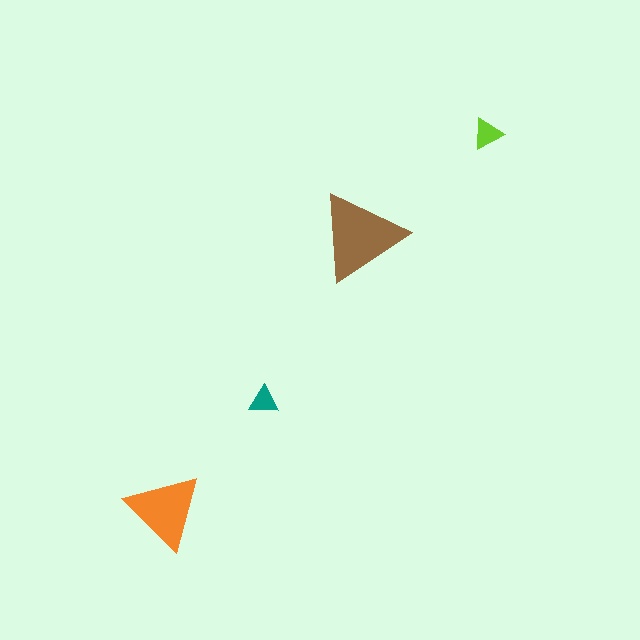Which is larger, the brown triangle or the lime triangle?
The brown one.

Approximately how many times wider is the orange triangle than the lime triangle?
About 2.5 times wider.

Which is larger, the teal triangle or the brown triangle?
The brown one.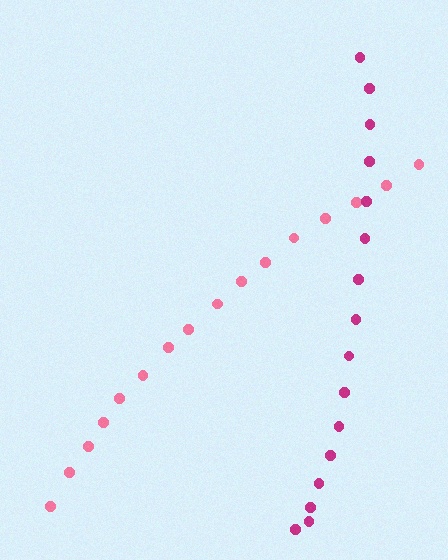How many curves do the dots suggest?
There are 2 distinct paths.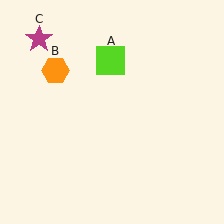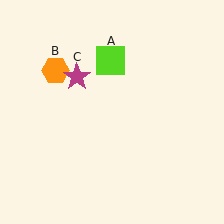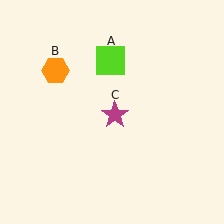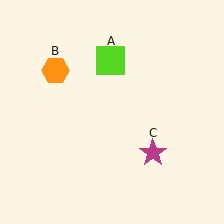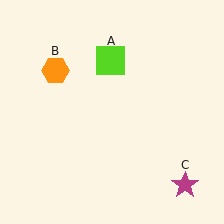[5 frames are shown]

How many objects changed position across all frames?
1 object changed position: magenta star (object C).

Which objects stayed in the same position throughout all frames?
Lime square (object A) and orange hexagon (object B) remained stationary.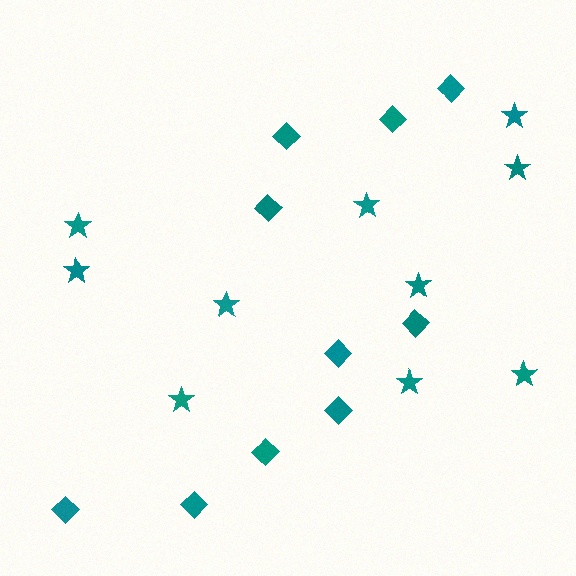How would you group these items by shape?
There are 2 groups: one group of diamonds (10) and one group of stars (10).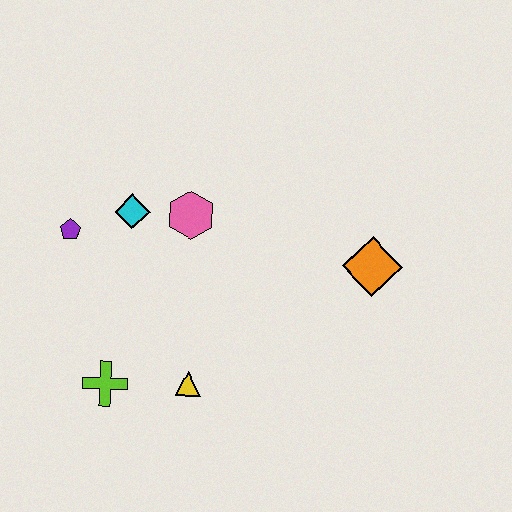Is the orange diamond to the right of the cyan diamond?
Yes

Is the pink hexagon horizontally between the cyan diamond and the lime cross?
No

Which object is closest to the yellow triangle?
The lime cross is closest to the yellow triangle.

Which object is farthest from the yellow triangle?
The orange diamond is farthest from the yellow triangle.